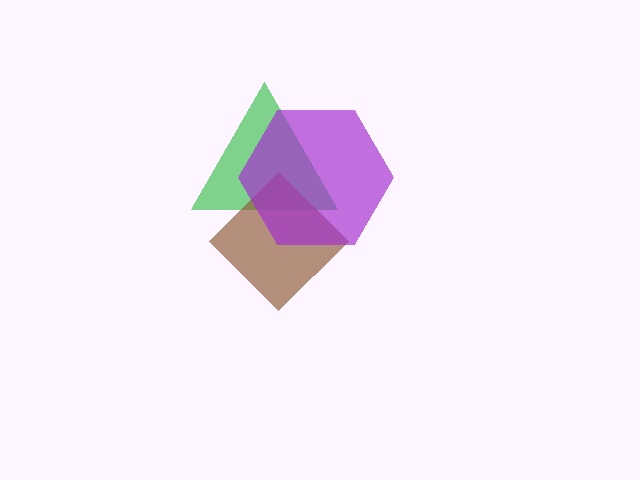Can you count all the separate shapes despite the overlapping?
Yes, there are 3 separate shapes.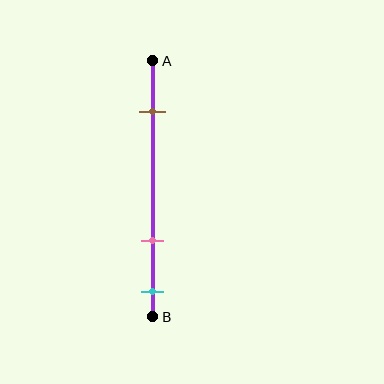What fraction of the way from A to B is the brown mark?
The brown mark is approximately 20% (0.2) of the way from A to B.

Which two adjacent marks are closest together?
The pink and cyan marks are the closest adjacent pair.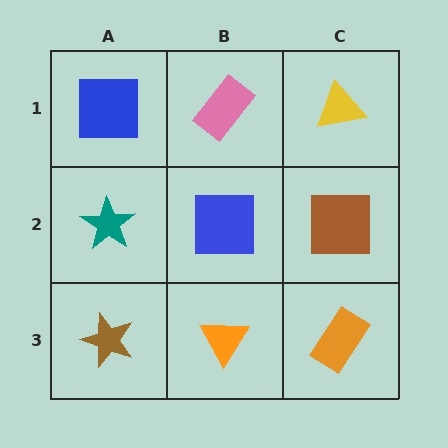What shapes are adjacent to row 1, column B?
A blue square (row 2, column B), a blue square (row 1, column A), a yellow triangle (row 1, column C).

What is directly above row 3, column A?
A teal star.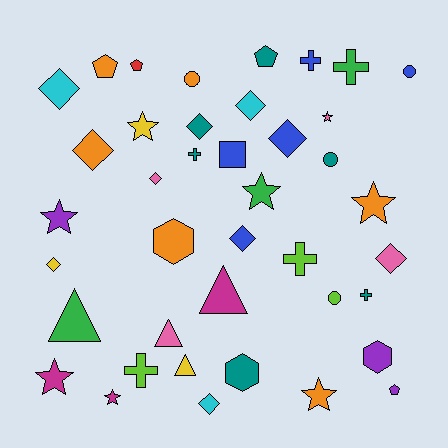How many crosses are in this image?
There are 6 crosses.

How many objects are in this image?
There are 40 objects.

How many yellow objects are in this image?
There are 3 yellow objects.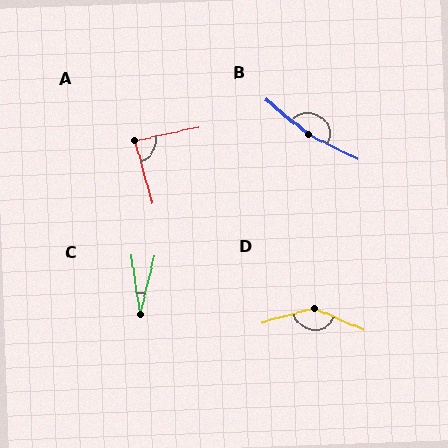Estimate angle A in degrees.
Approximately 87 degrees.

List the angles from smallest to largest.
C (23°), A (87°), D (141°), B (168°).